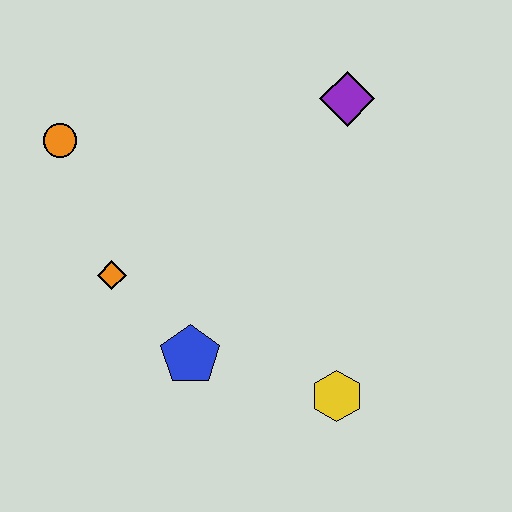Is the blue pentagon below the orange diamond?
Yes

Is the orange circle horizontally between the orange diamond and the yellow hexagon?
No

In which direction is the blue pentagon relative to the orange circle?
The blue pentagon is below the orange circle.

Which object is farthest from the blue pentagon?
The purple diamond is farthest from the blue pentagon.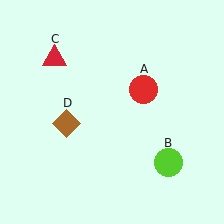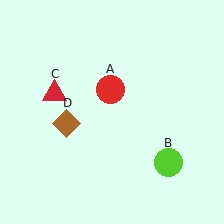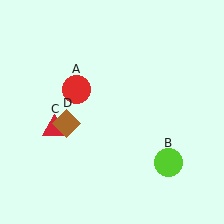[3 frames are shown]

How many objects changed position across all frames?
2 objects changed position: red circle (object A), red triangle (object C).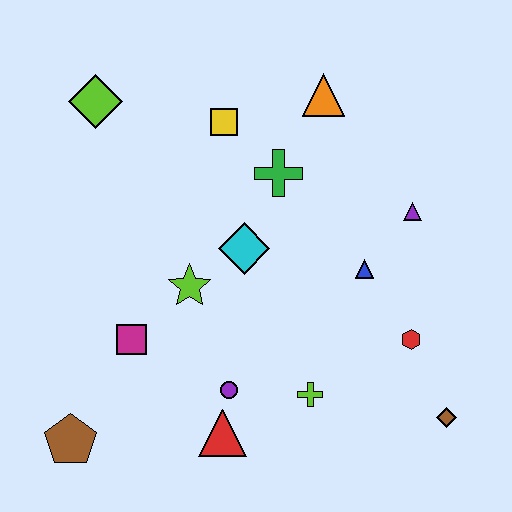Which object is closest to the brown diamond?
The red hexagon is closest to the brown diamond.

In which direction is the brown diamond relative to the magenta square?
The brown diamond is to the right of the magenta square.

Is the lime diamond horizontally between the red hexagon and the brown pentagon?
Yes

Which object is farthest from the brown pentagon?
The orange triangle is farthest from the brown pentagon.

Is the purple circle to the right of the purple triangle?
No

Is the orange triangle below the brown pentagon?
No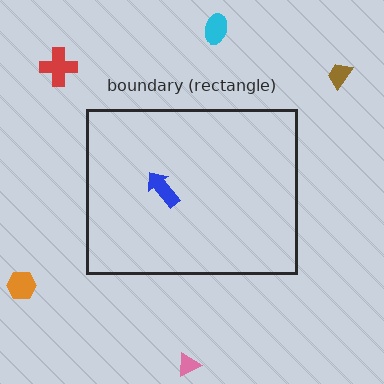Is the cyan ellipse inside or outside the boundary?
Outside.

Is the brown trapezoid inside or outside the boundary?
Outside.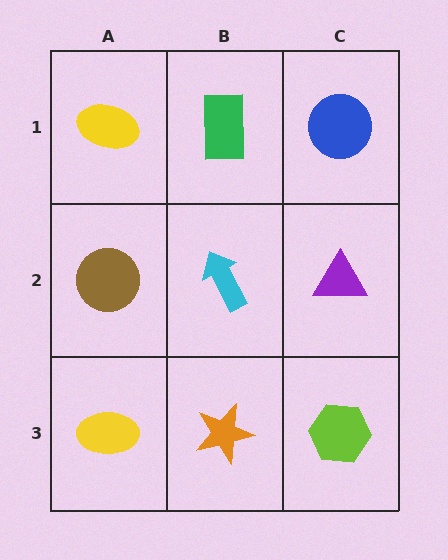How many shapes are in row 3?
3 shapes.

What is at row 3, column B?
An orange star.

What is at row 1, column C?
A blue circle.